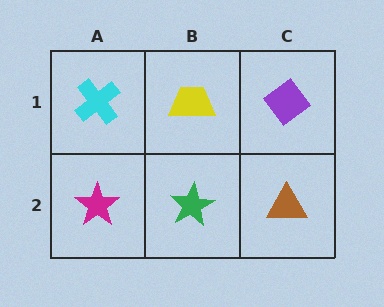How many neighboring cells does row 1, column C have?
2.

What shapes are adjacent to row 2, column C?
A purple diamond (row 1, column C), a green star (row 2, column B).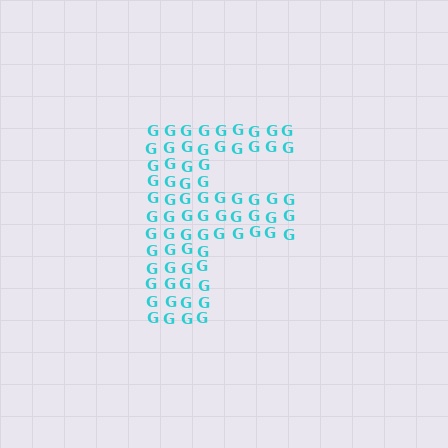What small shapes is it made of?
It is made of small letter G's.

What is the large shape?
The large shape is the letter F.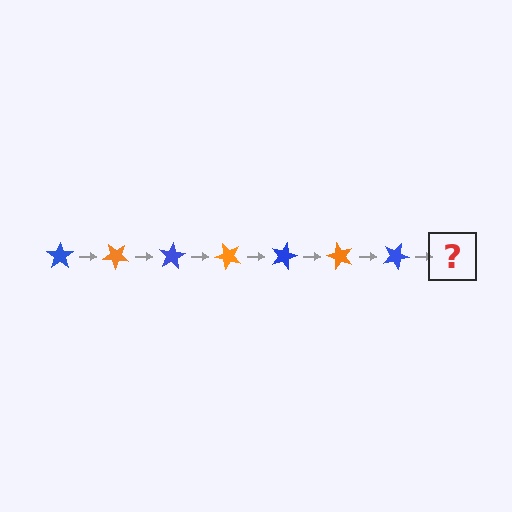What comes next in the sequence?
The next element should be an orange star, rotated 280 degrees from the start.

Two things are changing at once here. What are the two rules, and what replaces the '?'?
The two rules are that it rotates 40 degrees each step and the color cycles through blue and orange. The '?' should be an orange star, rotated 280 degrees from the start.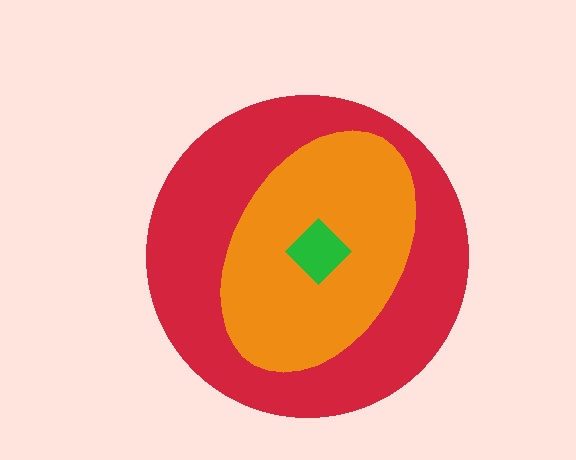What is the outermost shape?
The red circle.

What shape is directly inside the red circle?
The orange ellipse.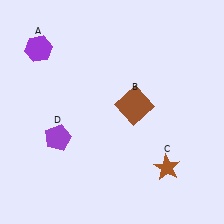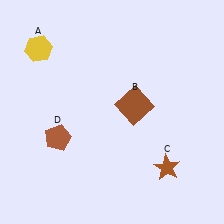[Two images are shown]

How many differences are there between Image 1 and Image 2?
There are 2 differences between the two images.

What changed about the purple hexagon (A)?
In Image 1, A is purple. In Image 2, it changed to yellow.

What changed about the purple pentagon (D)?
In Image 1, D is purple. In Image 2, it changed to brown.